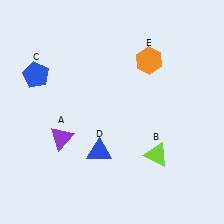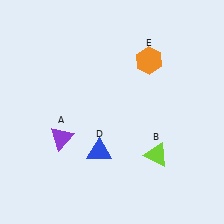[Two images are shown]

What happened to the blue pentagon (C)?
The blue pentagon (C) was removed in Image 2. It was in the top-left area of Image 1.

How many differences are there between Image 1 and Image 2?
There is 1 difference between the two images.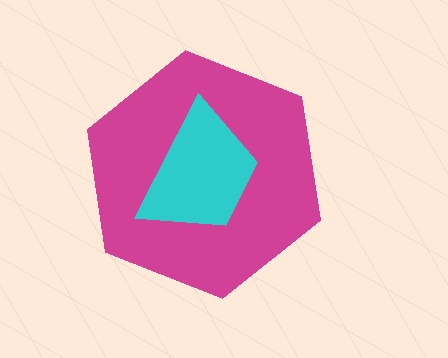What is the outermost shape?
The magenta hexagon.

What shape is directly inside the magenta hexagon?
The cyan trapezoid.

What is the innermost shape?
The cyan trapezoid.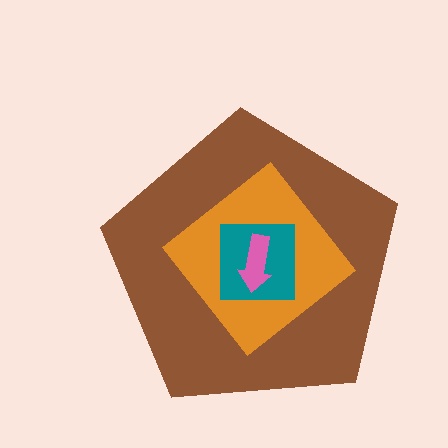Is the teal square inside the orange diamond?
Yes.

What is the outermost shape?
The brown pentagon.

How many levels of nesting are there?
4.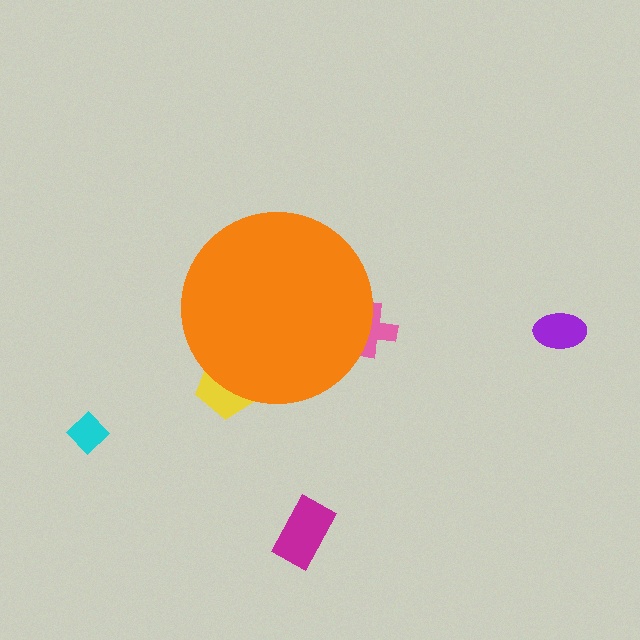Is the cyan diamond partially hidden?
No, the cyan diamond is fully visible.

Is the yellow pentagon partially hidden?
Yes, the yellow pentagon is partially hidden behind the orange circle.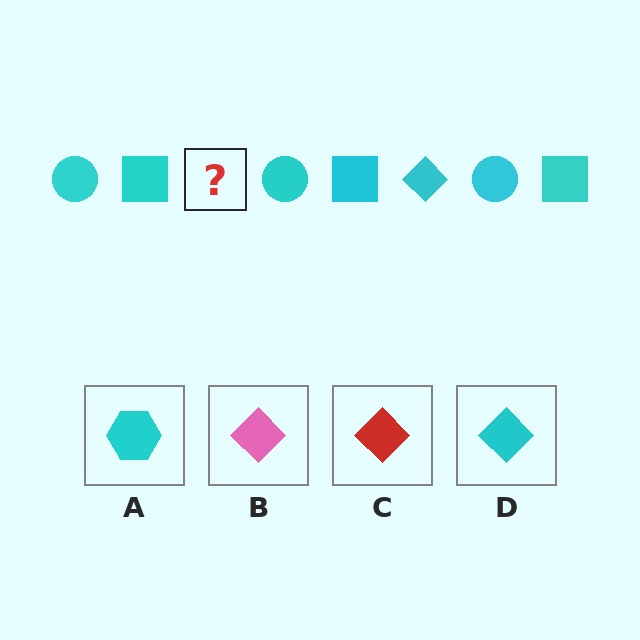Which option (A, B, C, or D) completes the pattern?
D.